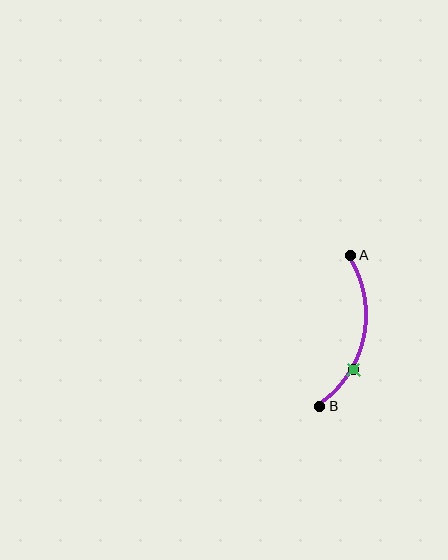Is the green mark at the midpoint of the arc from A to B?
No. The green mark lies on the arc but is closer to endpoint B. The arc midpoint would be at the point on the curve equidistant along the arc from both A and B.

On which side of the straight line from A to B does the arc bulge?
The arc bulges to the right of the straight line connecting A and B.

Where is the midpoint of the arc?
The arc midpoint is the point on the curve farthest from the straight line joining A and B. It sits to the right of that line.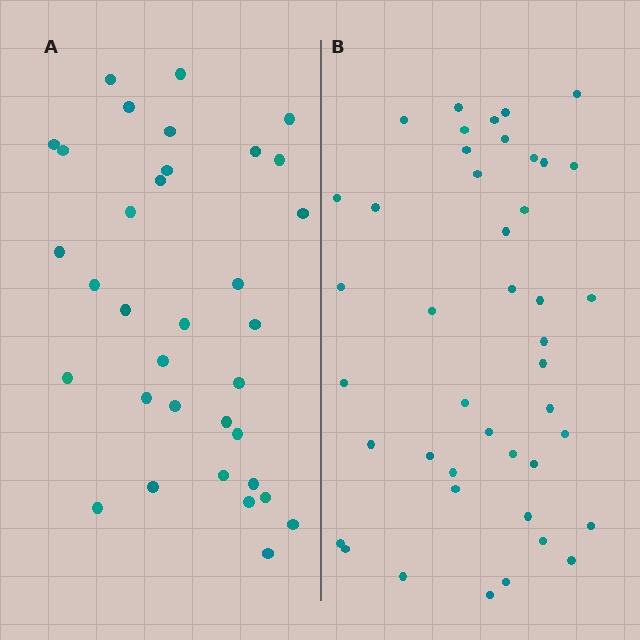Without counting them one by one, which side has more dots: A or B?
Region B (the right region) has more dots.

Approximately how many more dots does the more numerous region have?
Region B has roughly 8 or so more dots than region A.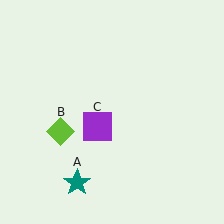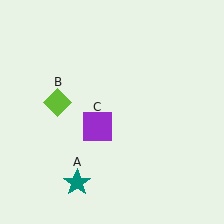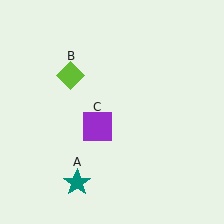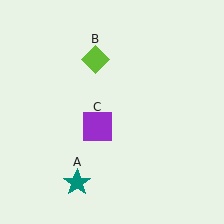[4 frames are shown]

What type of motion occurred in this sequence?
The lime diamond (object B) rotated clockwise around the center of the scene.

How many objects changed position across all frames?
1 object changed position: lime diamond (object B).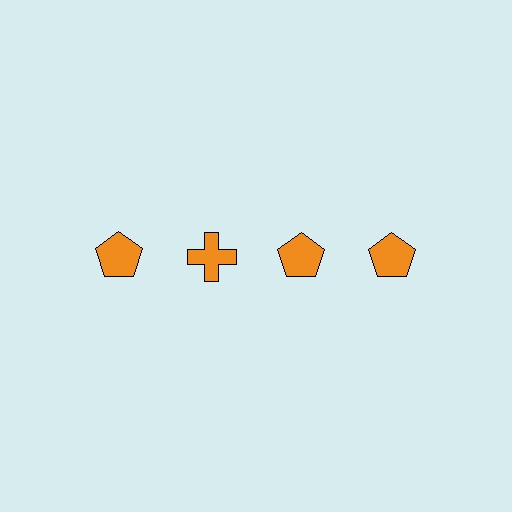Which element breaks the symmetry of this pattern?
The orange cross in the top row, second from left column breaks the symmetry. All other shapes are orange pentagons.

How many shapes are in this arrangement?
There are 4 shapes arranged in a grid pattern.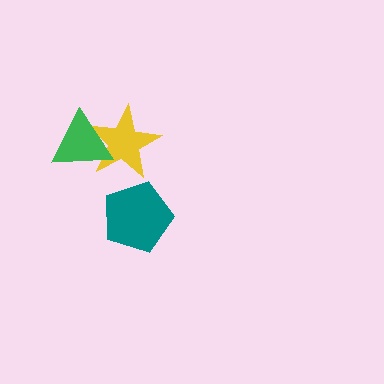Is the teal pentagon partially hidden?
No, no other shape covers it.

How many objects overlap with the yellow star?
1 object overlaps with the yellow star.